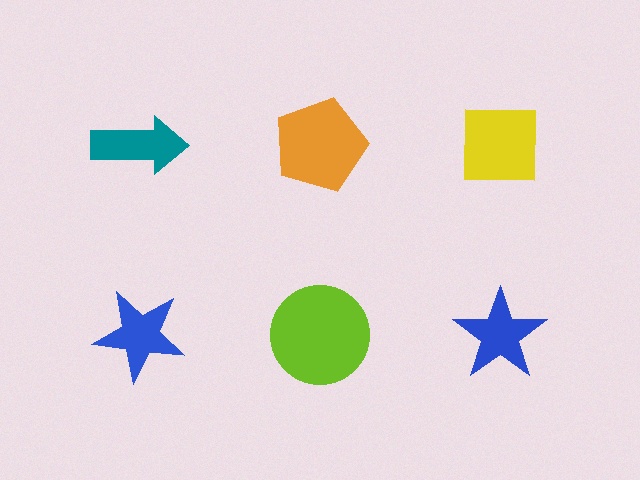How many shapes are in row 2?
3 shapes.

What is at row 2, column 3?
A blue star.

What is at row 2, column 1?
A blue star.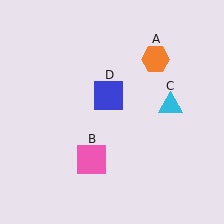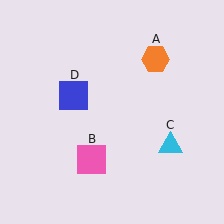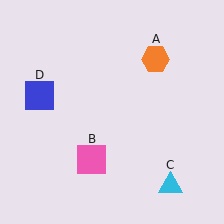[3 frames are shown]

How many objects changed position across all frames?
2 objects changed position: cyan triangle (object C), blue square (object D).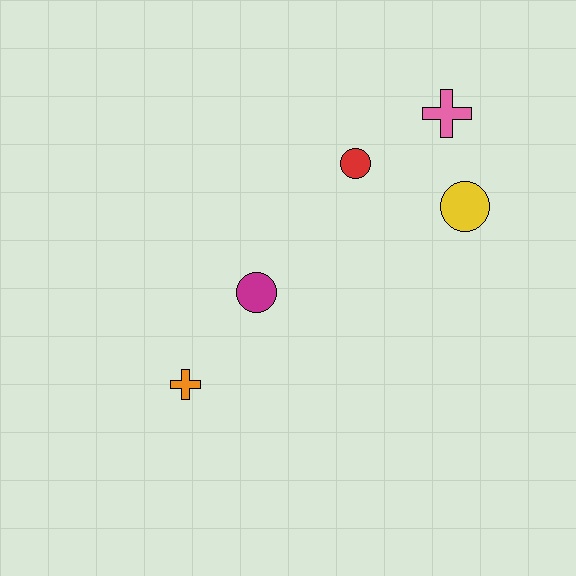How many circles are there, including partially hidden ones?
There are 3 circles.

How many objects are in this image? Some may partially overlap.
There are 5 objects.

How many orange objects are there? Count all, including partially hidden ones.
There is 1 orange object.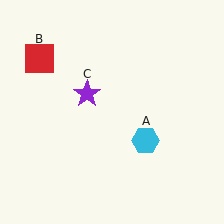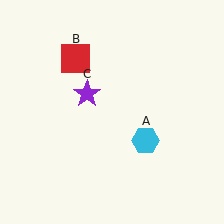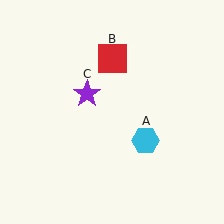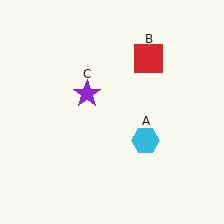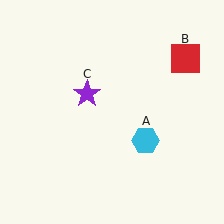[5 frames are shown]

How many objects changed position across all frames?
1 object changed position: red square (object B).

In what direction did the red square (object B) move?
The red square (object B) moved right.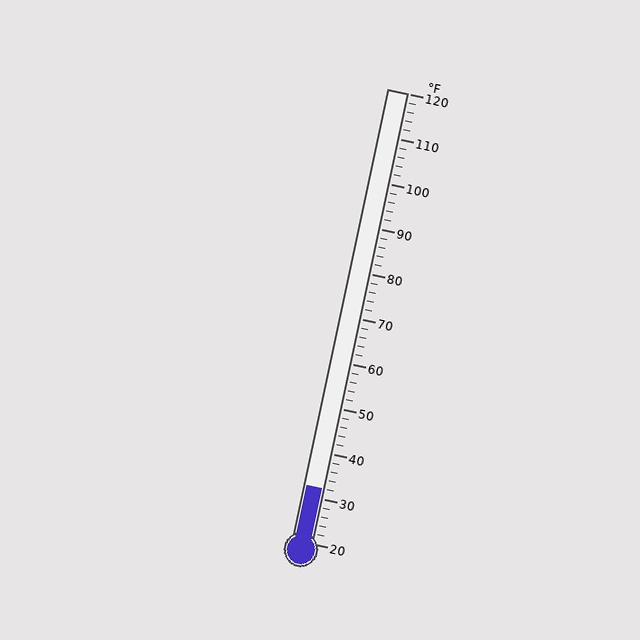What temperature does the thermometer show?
The thermometer shows approximately 32°F.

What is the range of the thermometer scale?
The thermometer scale ranges from 20°F to 120°F.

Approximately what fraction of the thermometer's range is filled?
The thermometer is filled to approximately 10% of its range.